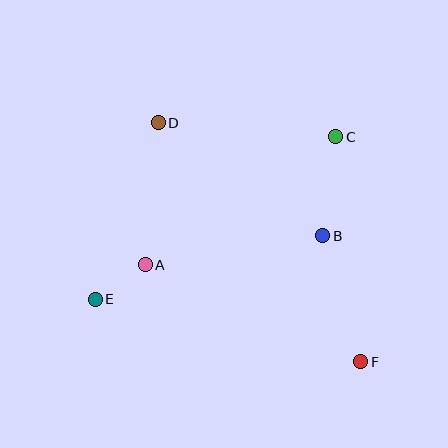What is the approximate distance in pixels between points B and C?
The distance between B and C is approximately 100 pixels.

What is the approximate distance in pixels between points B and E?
The distance between B and E is approximately 236 pixels.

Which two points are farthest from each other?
Points D and F are farthest from each other.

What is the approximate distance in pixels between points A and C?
The distance between A and C is approximately 229 pixels.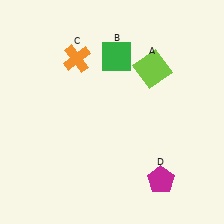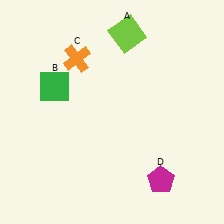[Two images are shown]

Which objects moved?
The objects that moved are: the lime square (A), the green square (B).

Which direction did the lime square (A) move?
The lime square (A) moved up.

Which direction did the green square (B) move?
The green square (B) moved left.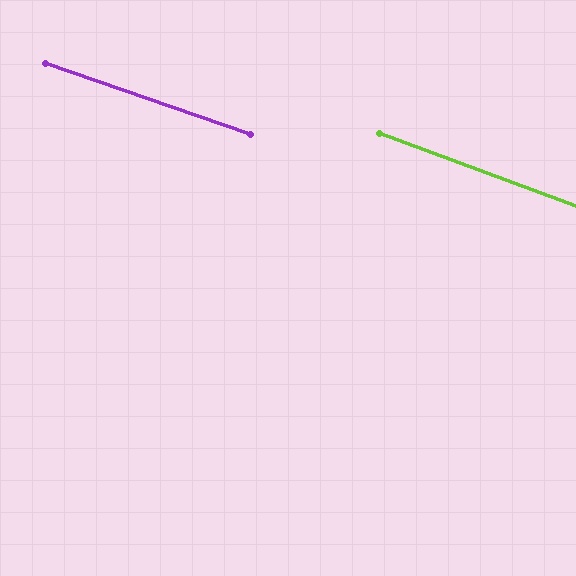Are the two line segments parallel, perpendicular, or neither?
Parallel — their directions differ by only 1.3°.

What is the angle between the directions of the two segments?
Approximately 1 degree.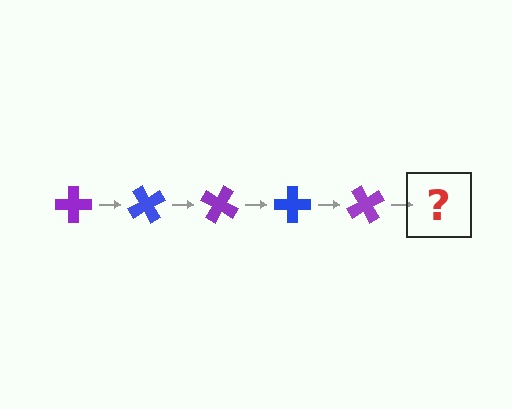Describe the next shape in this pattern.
It should be a blue cross, rotated 300 degrees from the start.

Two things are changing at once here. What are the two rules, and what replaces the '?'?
The two rules are that it rotates 60 degrees each step and the color cycles through purple and blue. The '?' should be a blue cross, rotated 300 degrees from the start.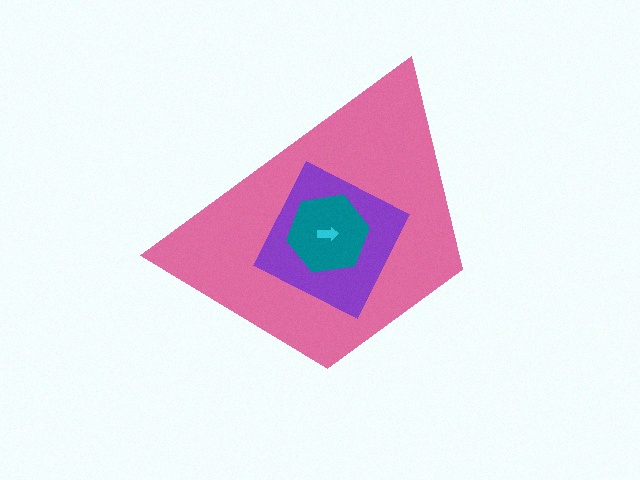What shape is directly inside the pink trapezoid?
The purple diamond.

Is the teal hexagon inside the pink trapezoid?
Yes.